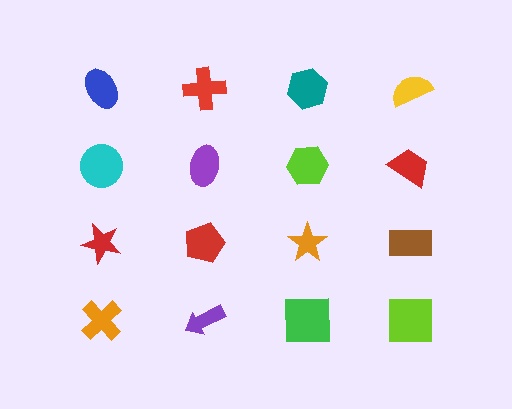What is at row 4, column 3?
A green square.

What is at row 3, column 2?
A red pentagon.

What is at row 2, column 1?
A cyan circle.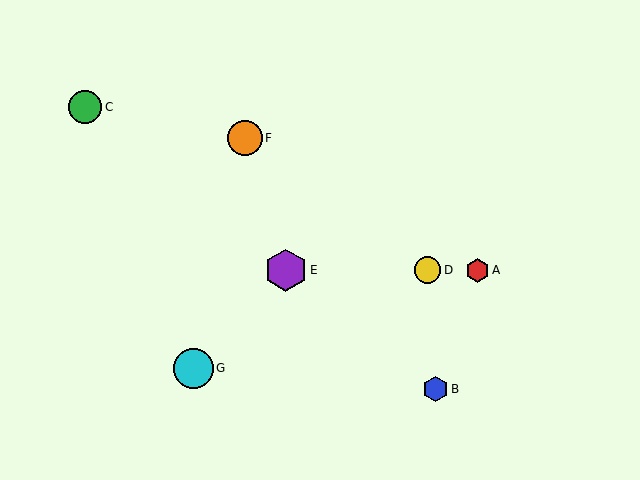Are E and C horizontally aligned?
No, E is at y≈270 and C is at y≈107.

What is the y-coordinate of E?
Object E is at y≈270.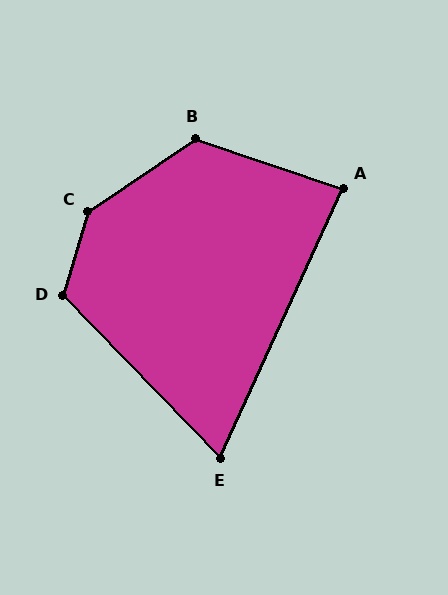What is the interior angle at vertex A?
Approximately 84 degrees (acute).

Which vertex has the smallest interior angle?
E, at approximately 68 degrees.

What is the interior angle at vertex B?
Approximately 127 degrees (obtuse).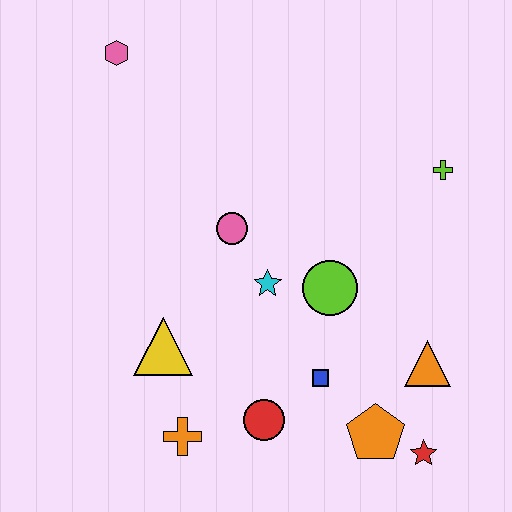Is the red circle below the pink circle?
Yes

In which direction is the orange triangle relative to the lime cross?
The orange triangle is below the lime cross.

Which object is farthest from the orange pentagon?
The pink hexagon is farthest from the orange pentagon.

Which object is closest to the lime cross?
The lime circle is closest to the lime cross.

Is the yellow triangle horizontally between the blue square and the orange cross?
No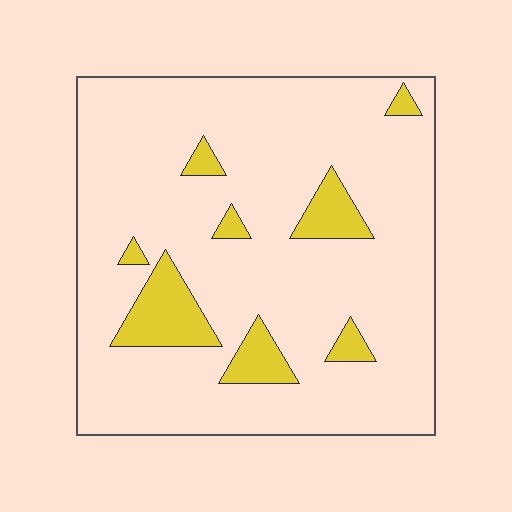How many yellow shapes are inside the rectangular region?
8.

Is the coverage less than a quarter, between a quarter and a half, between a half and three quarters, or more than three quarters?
Less than a quarter.